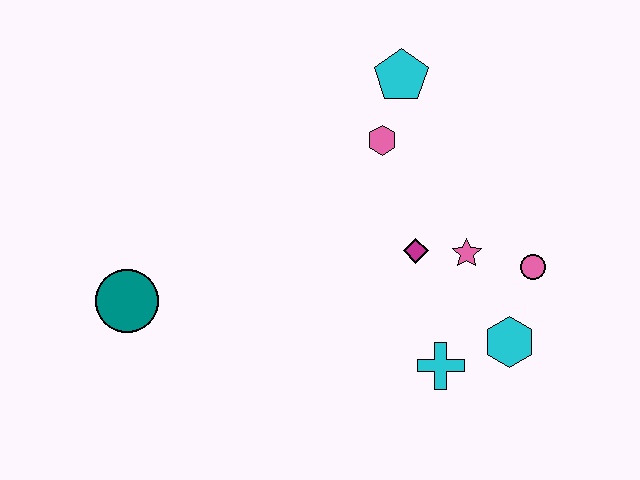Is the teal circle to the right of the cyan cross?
No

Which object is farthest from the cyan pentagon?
The teal circle is farthest from the cyan pentagon.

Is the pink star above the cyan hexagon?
Yes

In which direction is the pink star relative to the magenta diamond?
The pink star is to the right of the magenta diamond.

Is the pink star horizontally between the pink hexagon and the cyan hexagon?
Yes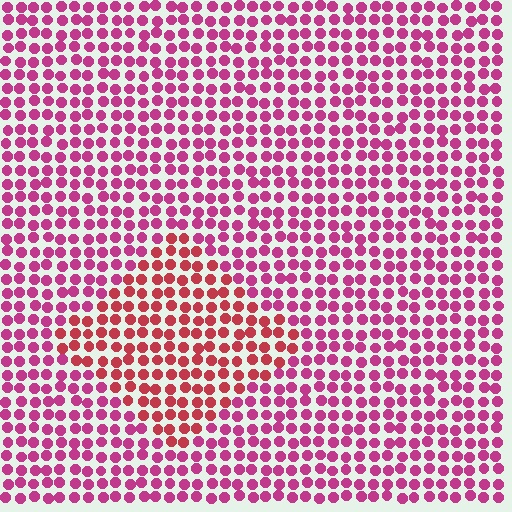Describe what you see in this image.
The image is filled with small magenta elements in a uniform arrangement. A diamond-shaped region is visible where the elements are tinted to a slightly different hue, forming a subtle color boundary.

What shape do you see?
I see a diamond.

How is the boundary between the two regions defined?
The boundary is defined purely by a slight shift in hue (about 29 degrees). Spacing, size, and orientation are identical on both sides.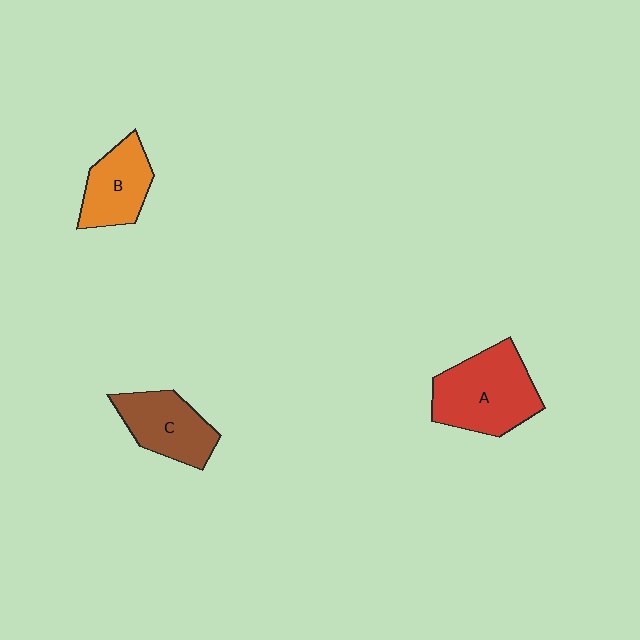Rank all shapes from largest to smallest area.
From largest to smallest: A (red), C (brown), B (orange).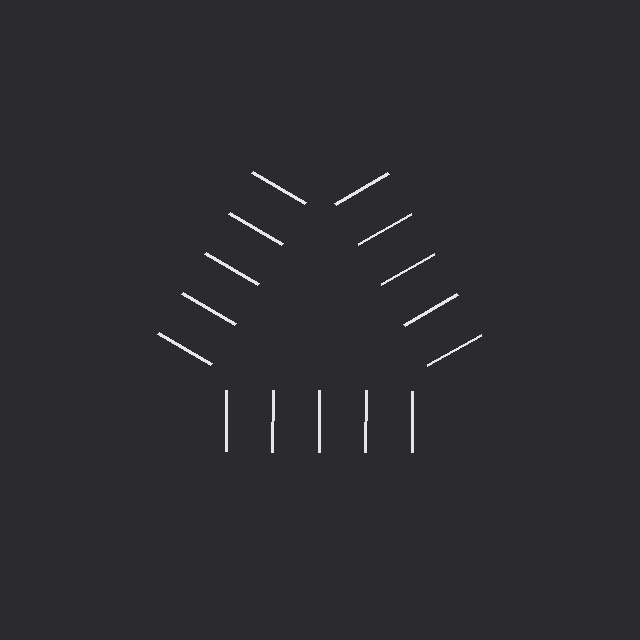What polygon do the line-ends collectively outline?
An illusory triangle — the line segments terminate on its edges but no continuous stroke is drawn.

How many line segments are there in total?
15 — 5 along each of the 3 edges.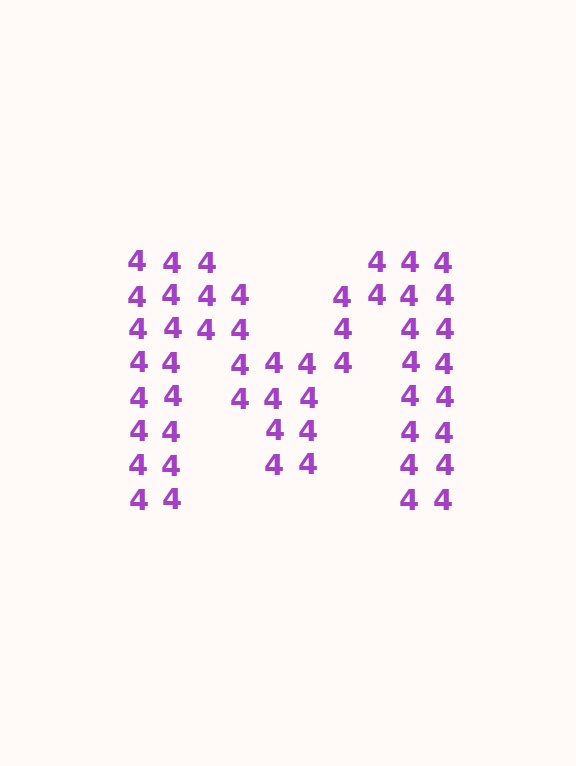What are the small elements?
The small elements are digit 4's.